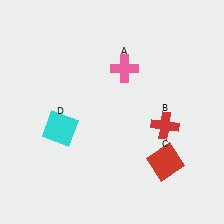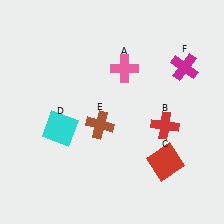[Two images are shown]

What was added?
A brown cross (E), a magenta cross (F) were added in Image 2.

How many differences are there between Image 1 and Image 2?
There are 2 differences between the two images.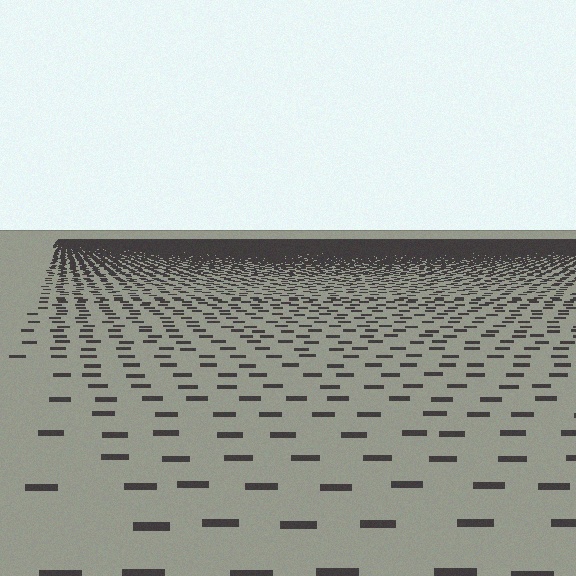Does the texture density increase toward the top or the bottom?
Density increases toward the top.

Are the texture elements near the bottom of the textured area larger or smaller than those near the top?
Larger. Near the bottom, elements are closer to the viewer and appear at a bigger on-screen size.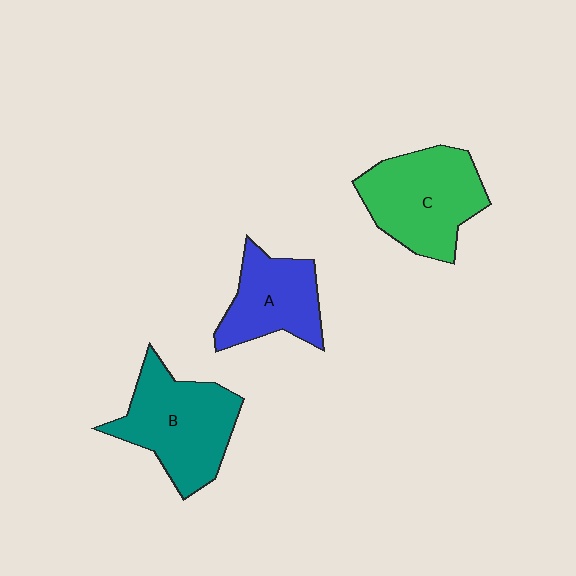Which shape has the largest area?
Shape B (teal).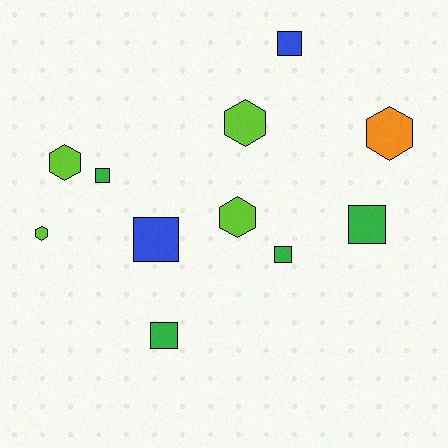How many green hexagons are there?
There are no green hexagons.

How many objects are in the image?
There are 11 objects.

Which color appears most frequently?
Lime, with 4 objects.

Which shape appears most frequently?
Square, with 6 objects.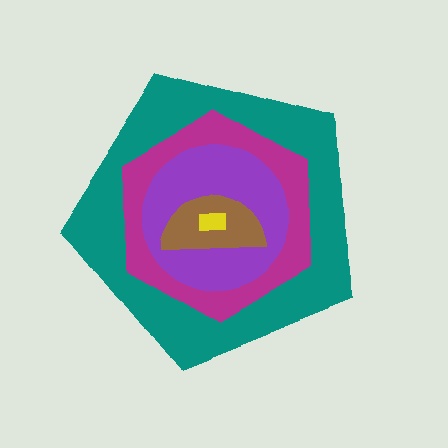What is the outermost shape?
The teal pentagon.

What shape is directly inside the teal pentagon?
The magenta hexagon.